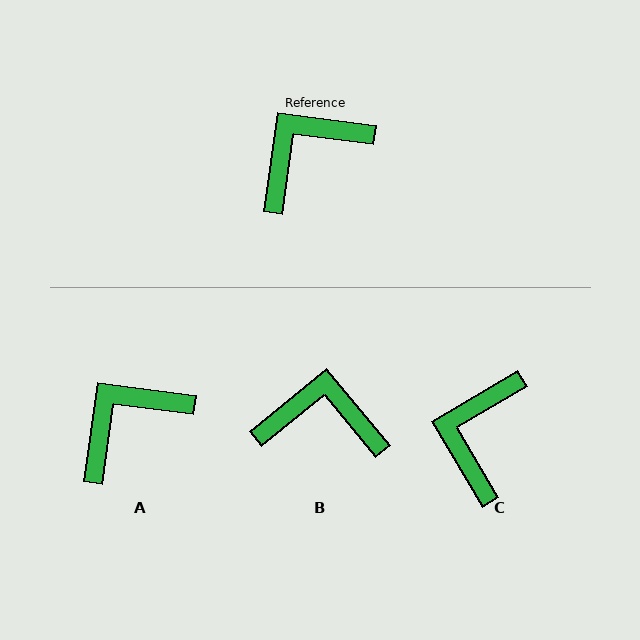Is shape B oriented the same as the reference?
No, it is off by about 43 degrees.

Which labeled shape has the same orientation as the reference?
A.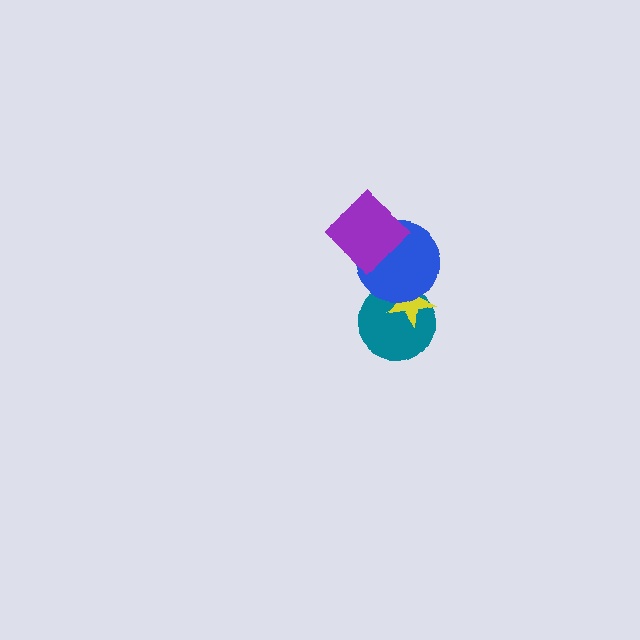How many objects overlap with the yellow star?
2 objects overlap with the yellow star.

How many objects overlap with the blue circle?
3 objects overlap with the blue circle.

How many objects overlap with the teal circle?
2 objects overlap with the teal circle.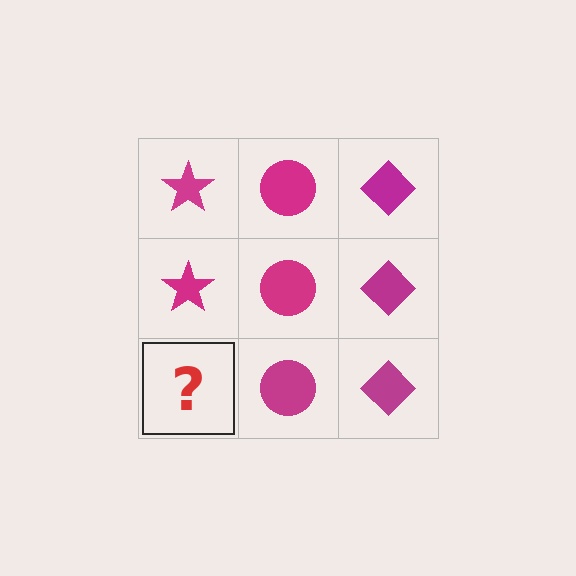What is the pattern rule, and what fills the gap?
The rule is that each column has a consistent shape. The gap should be filled with a magenta star.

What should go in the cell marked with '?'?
The missing cell should contain a magenta star.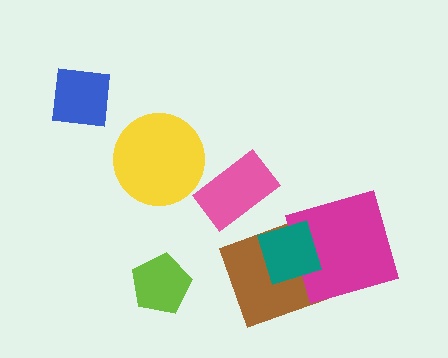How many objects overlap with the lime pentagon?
0 objects overlap with the lime pentagon.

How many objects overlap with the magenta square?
2 objects overlap with the magenta square.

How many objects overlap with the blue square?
0 objects overlap with the blue square.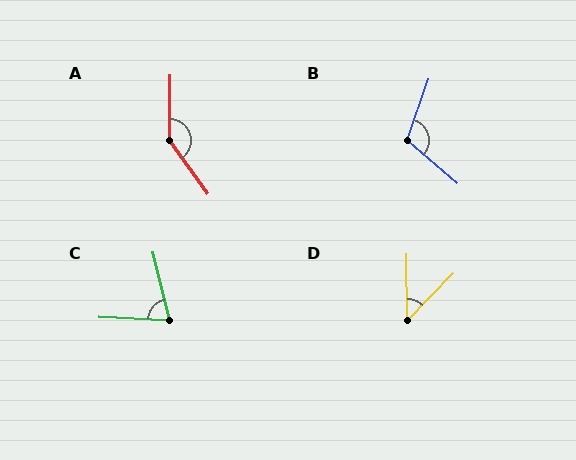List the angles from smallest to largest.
D (45°), C (73°), B (112°), A (144°).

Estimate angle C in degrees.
Approximately 73 degrees.